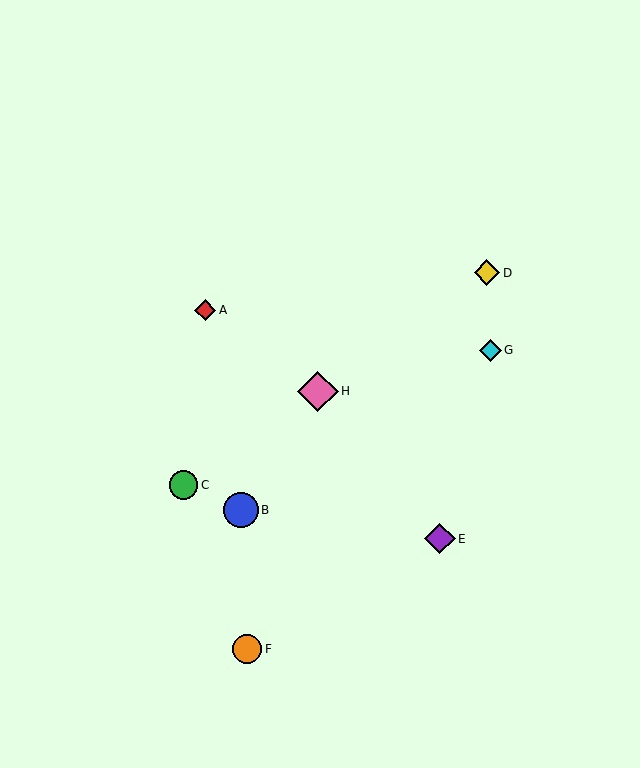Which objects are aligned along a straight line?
Objects C, D, H are aligned along a straight line.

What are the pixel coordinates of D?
Object D is at (487, 273).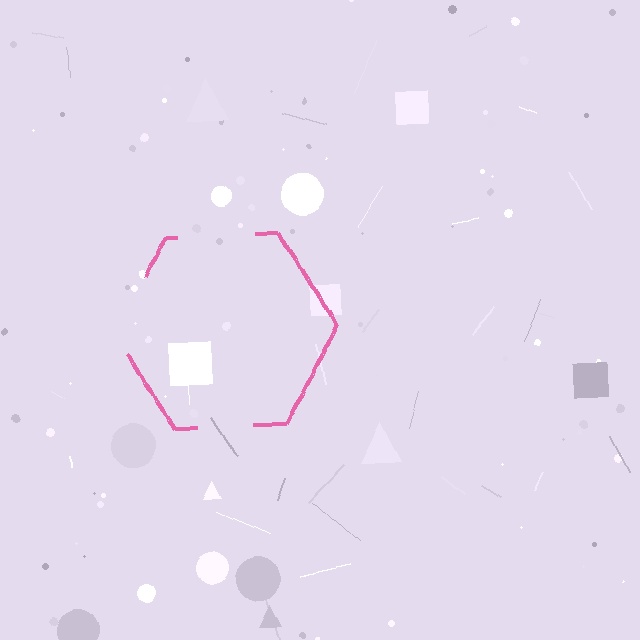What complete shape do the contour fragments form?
The contour fragments form a hexagon.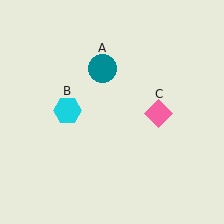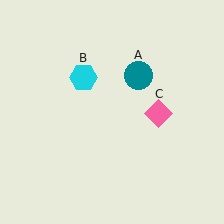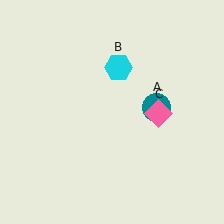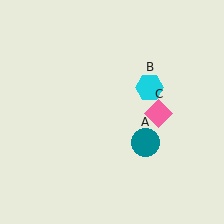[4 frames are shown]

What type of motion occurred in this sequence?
The teal circle (object A), cyan hexagon (object B) rotated clockwise around the center of the scene.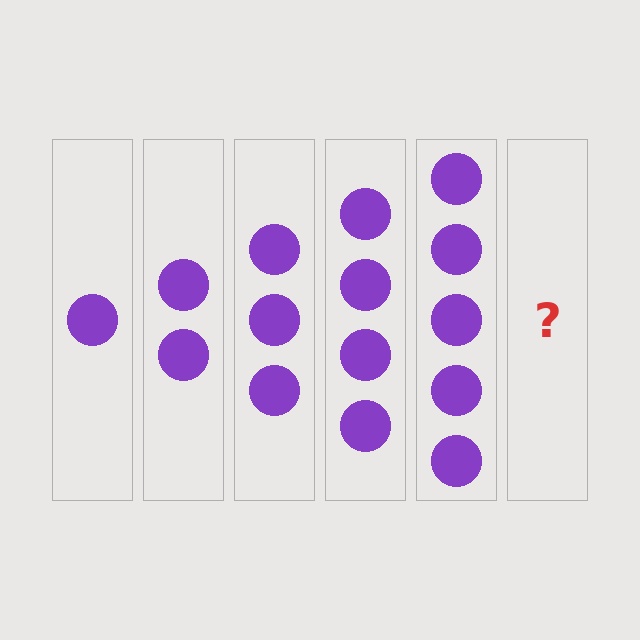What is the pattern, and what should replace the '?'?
The pattern is that each step adds one more circle. The '?' should be 6 circles.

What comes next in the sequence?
The next element should be 6 circles.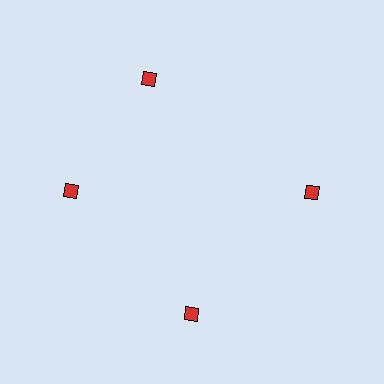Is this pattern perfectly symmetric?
No. The 4 red diamonds are arranged in a ring, but one element near the 12 o'clock position is rotated out of alignment along the ring, breaking the 4-fold rotational symmetry.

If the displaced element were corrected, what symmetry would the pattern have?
It would have 4-fold rotational symmetry — the pattern would map onto itself every 90 degrees.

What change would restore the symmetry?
The symmetry would be restored by rotating it back into even spacing with its neighbors so that all 4 diamonds sit at equal angles and equal distance from the center.